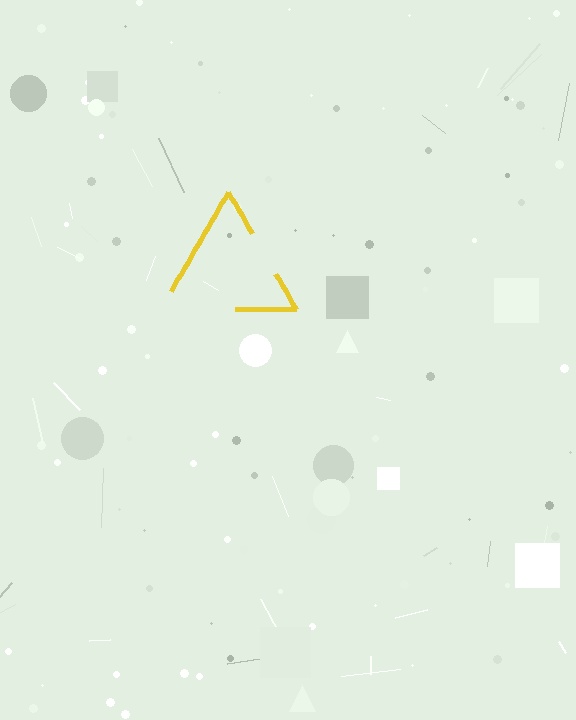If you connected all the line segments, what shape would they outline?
They would outline a triangle.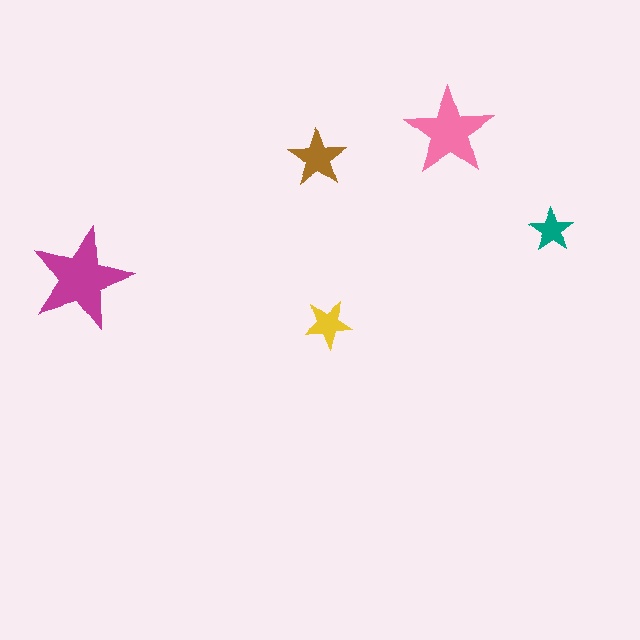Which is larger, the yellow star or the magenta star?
The magenta one.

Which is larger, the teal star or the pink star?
The pink one.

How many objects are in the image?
There are 5 objects in the image.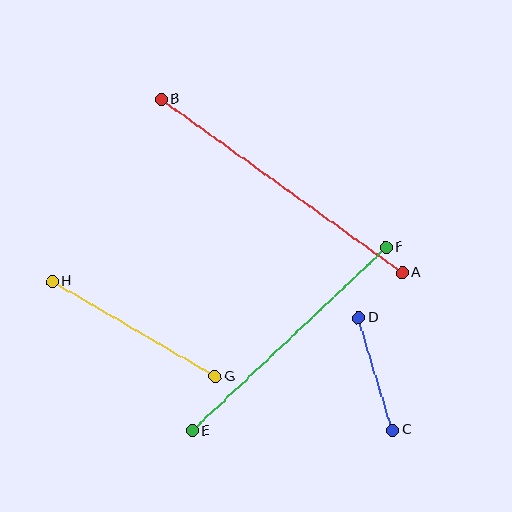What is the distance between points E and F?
The distance is approximately 267 pixels.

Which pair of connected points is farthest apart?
Points A and B are farthest apart.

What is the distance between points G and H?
The distance is approximately 189 pixels.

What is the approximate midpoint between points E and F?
The midpoint is at approximately (289, 339) pixels.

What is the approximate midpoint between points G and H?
The midpoint is at approximately (134, 329) pixels.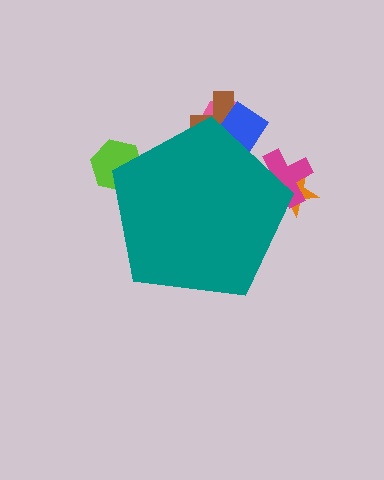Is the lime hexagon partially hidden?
Yes, the lime hexagon is partially hidden behind the teal pentagon.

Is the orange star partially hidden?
Yes, the orange star is partially hidden behind the teal pentagon.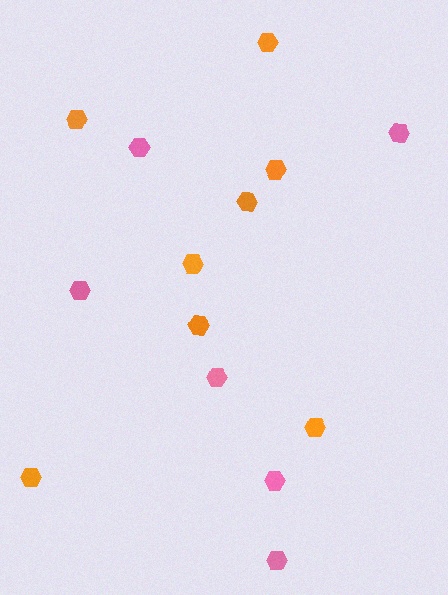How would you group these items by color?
There are 2 groups: one group of orange hexagons (8) and one group of pink hexagons (6).